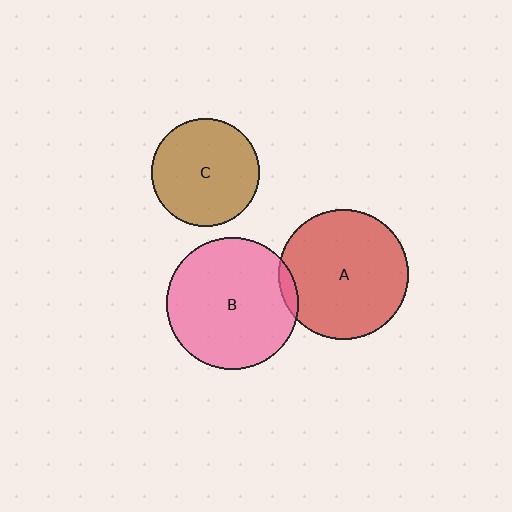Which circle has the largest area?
Circle B (pink).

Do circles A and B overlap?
Yes.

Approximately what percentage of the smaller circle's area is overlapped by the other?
Approximately 5%.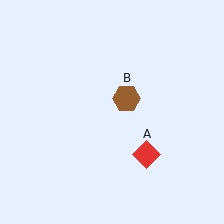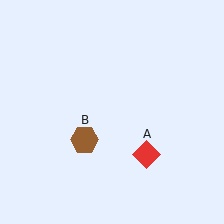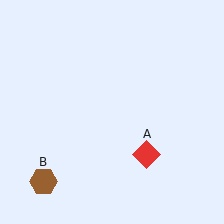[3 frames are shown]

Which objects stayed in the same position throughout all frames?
Red diamond (object A) remained stationary.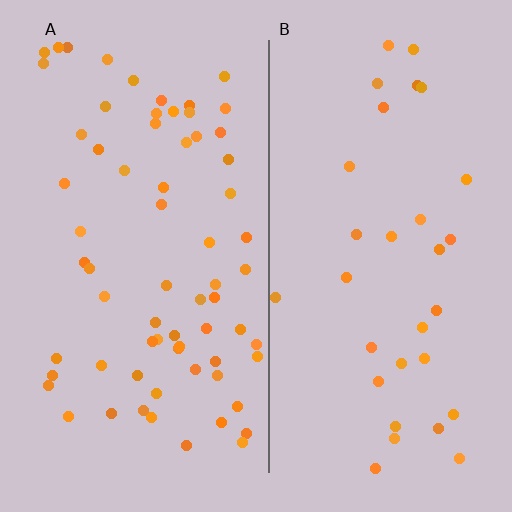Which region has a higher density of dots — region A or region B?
A (the left).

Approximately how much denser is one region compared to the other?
Approximately 2.1× — region A over region B.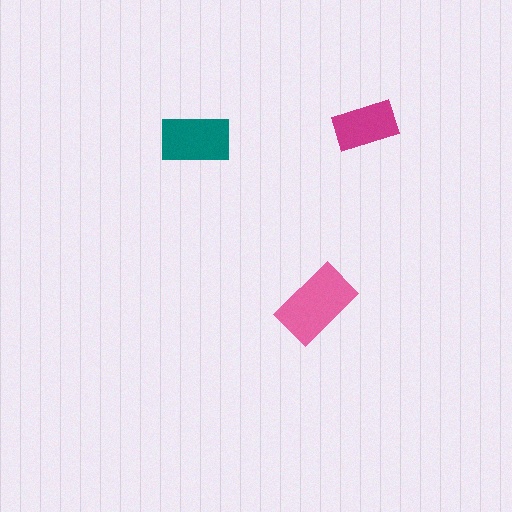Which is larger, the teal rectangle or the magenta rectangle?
The teal one.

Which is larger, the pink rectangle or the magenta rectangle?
The pink one.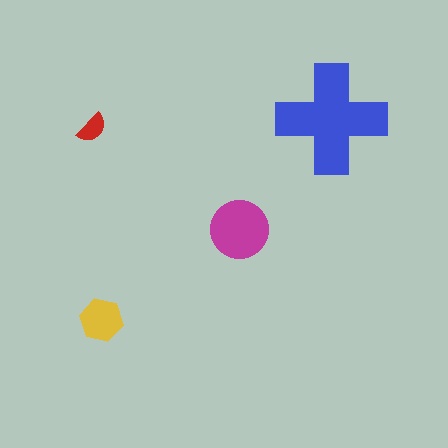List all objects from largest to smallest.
The blue cross, the magenta circle, the yellow hexagon, the red semicircle.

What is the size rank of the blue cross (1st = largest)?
1st.